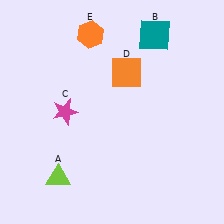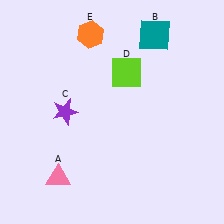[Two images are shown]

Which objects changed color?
A changed from lime to pink. C changed from magenta to purple. D changed from orange to lime.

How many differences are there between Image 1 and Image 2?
There are 3 differences between the two images.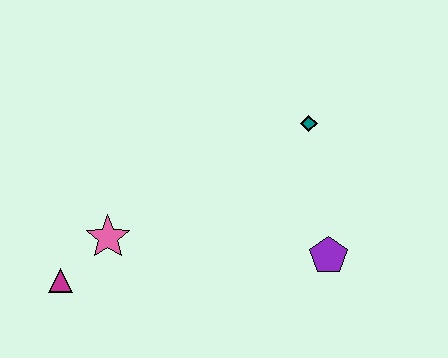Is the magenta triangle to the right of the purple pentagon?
No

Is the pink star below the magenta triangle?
No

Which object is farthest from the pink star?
The teal diamond is farthest from the pink star.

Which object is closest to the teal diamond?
The purple pentagon is closest to the teal diamond.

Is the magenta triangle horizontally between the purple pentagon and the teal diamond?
No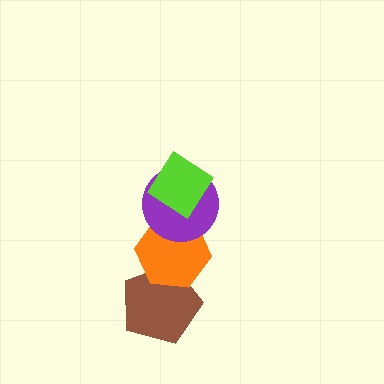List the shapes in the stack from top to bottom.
From top to bottom: the lime diamond, the purple circle, the orange hexagon, the brown pentagon.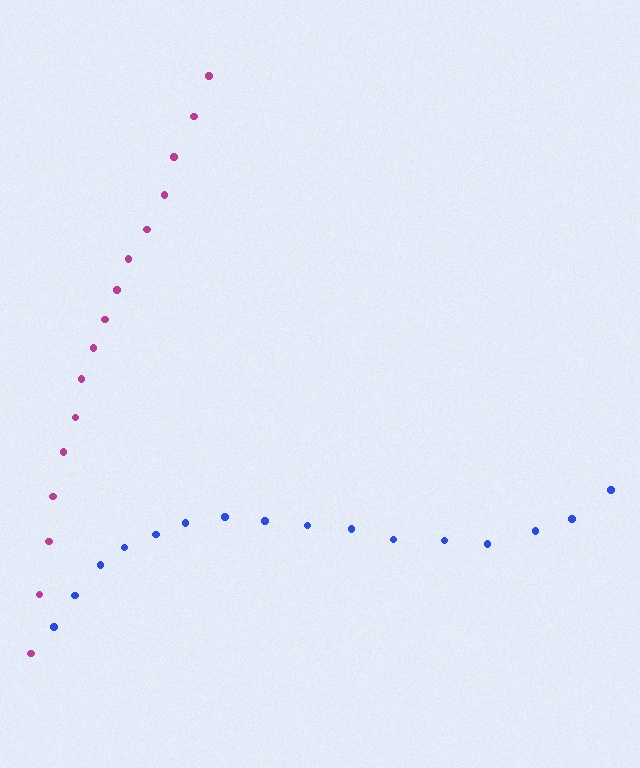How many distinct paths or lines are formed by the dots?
There are 2 distinct paths.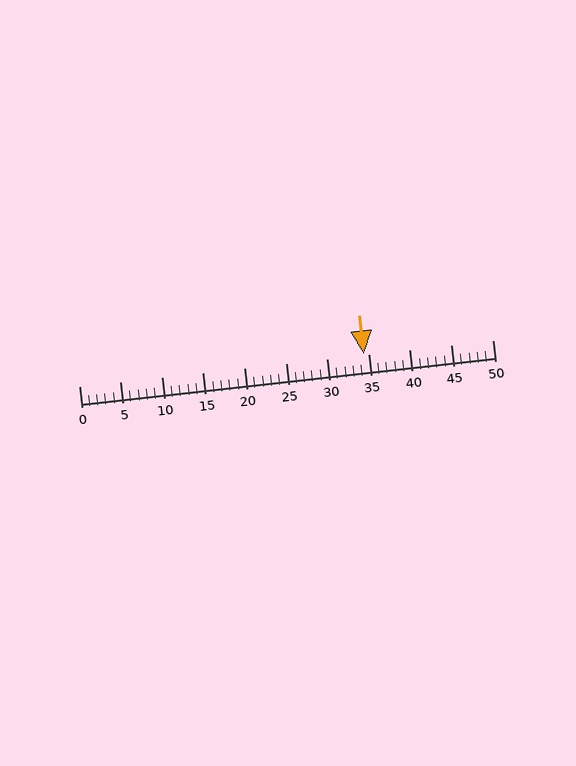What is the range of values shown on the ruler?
The ruler shows values from 0 to 50.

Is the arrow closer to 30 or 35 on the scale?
The arrow is closer to 35.